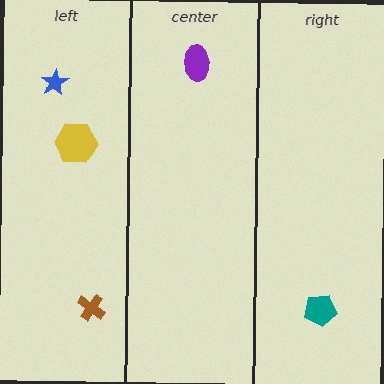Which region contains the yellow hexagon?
The left region.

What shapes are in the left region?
The brown cross, the yellow hexagon, the blue star.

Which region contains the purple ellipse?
The center region.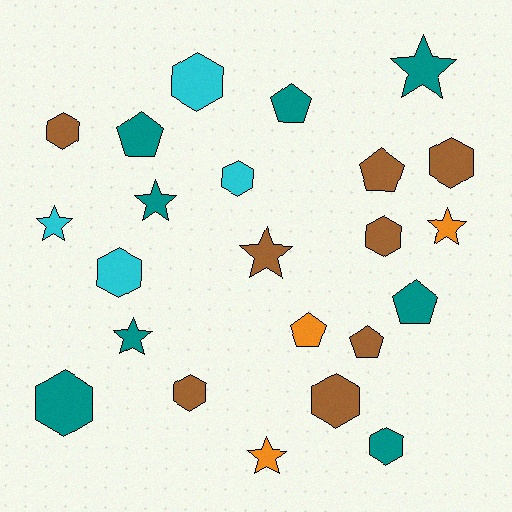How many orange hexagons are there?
There are no orange hexagons.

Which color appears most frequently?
Brown, with 8 objects.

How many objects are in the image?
There are 23 objects.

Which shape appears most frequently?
Hexagon, with 10 objects.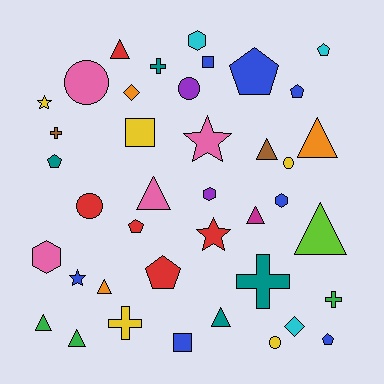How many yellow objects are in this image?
There are 5 yellow objects.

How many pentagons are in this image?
There are 7 pentagons.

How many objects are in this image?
There are 40 objects.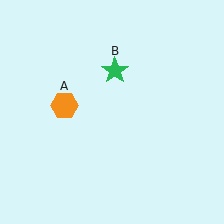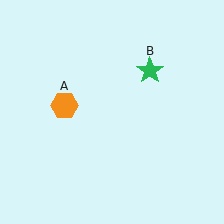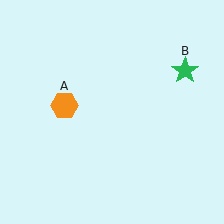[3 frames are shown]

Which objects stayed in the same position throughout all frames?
Orange hexagon (object A) remained stationary.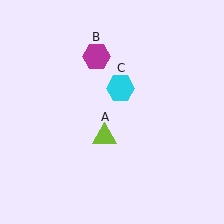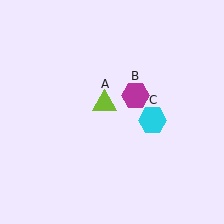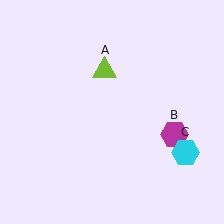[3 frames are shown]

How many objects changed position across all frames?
3 objects changed position: lime triangle (object A), magenta hexagon (object B), cyan hexagon (object C).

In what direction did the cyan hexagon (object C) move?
The cyan hexagon (object C) moved down and to the right.